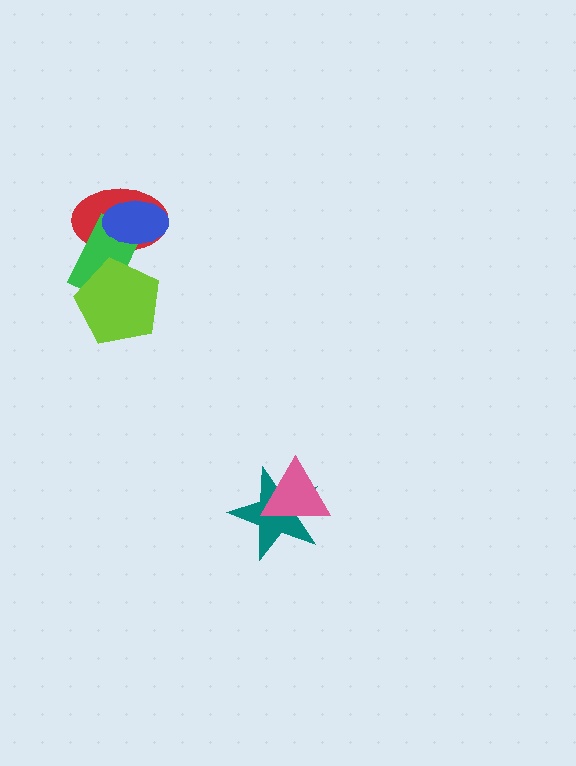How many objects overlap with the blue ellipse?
2 objects overlap with the blue ellipse.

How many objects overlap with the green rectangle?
3 objects overlap with the green rectangle.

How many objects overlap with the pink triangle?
1 object overlaps with the pink triangle.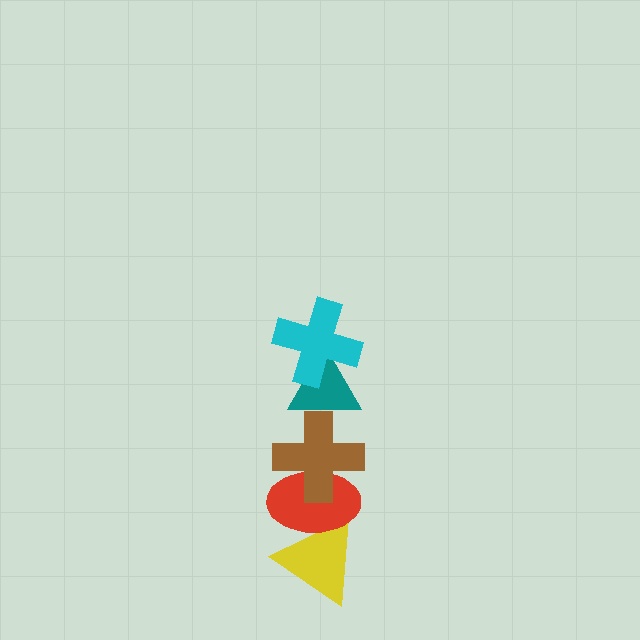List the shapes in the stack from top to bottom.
From top to bottom: the cyan cross, the teal triangle, the brown cross, the red ellipse, the yellow triangle.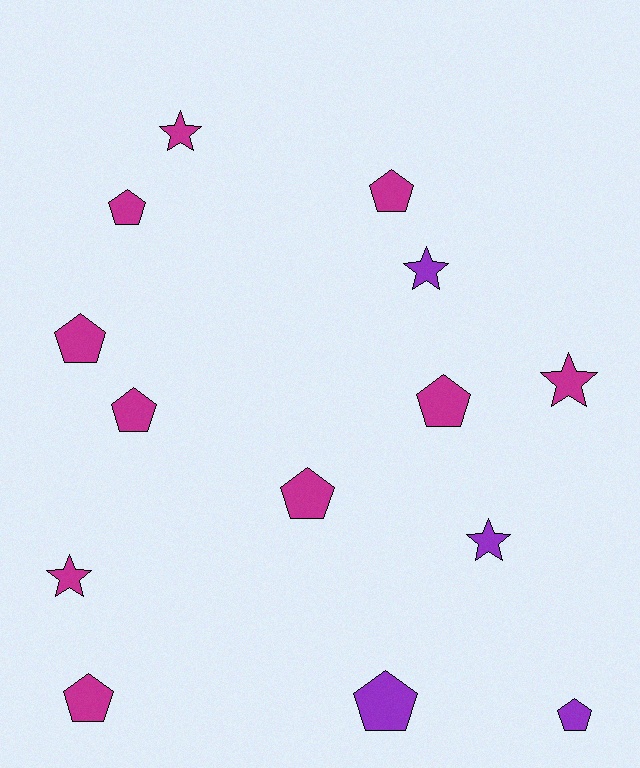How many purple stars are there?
There are 2 purple stars.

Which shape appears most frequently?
Pentagon, with 9 objects.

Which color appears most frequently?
Magenta, with 10 objects.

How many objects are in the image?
There are 14 objects.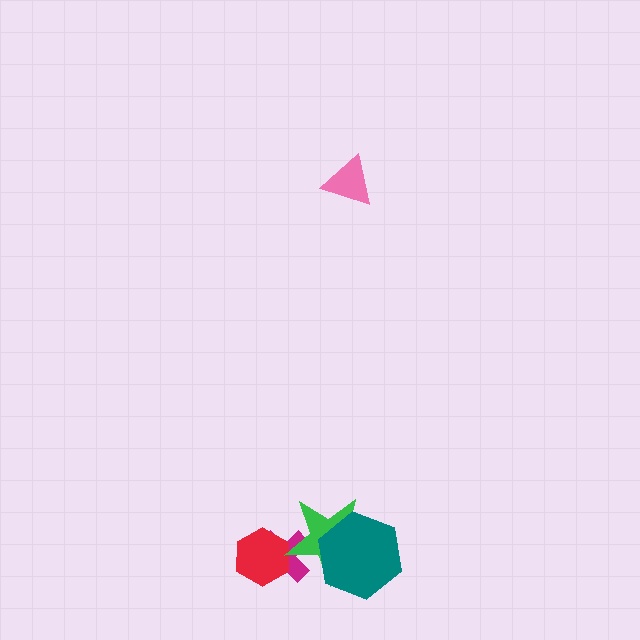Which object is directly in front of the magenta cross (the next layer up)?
The red hexagon is directly in front of the magenta cross.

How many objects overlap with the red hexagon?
2 objects overlap with the red hexagon.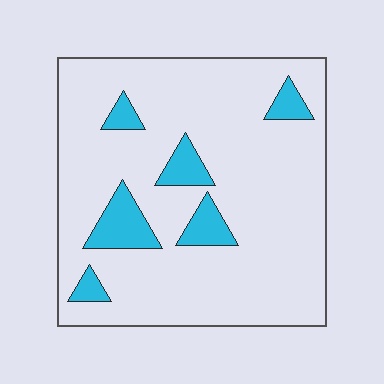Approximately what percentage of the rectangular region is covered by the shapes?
Approximately 15%.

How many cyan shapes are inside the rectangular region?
6.